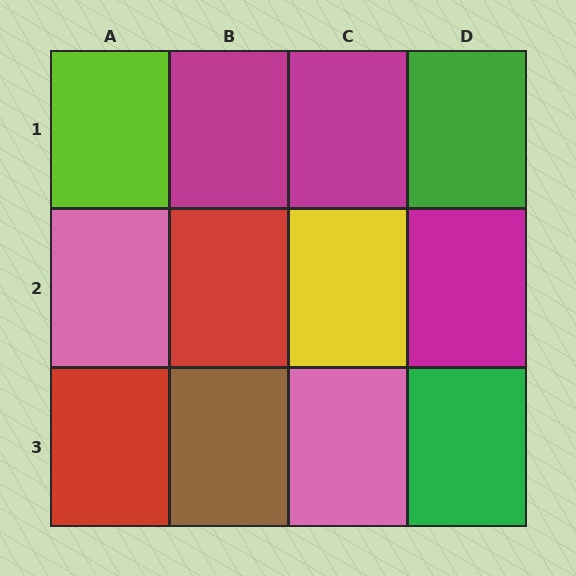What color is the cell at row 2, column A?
Pink.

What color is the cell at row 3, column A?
Red.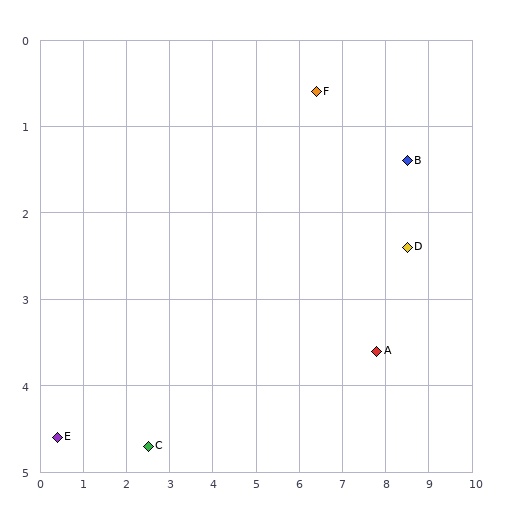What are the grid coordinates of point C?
Point C is at approximately (2.5, 4.7).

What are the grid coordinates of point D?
Point D is at approximately (8.5, 2.4).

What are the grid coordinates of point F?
Point F is at approximately (6.4, 0.6).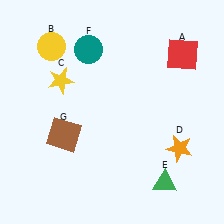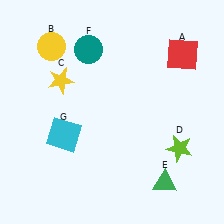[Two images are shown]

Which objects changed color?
D changed from orange to lime. G changed from brown to cyan.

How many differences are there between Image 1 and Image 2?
There are 2 differences between the two images.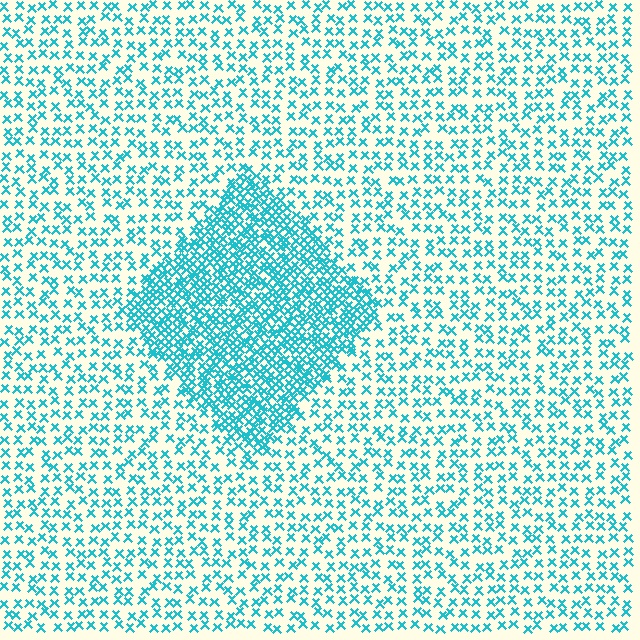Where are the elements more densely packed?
The elements are more densely packed inside the diamond boundary.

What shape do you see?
I see a diamond.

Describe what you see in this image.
The image contains small cyan elements arranged at two different densities. A diamond-shaped region is visible where the elements are more densely packed than the surrounding area.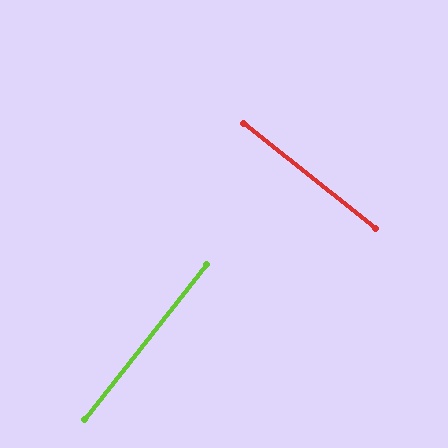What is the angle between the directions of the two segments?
Approximately 90 degrees.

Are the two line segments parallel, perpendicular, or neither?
Perpendicular — they meet at approximately 90°.